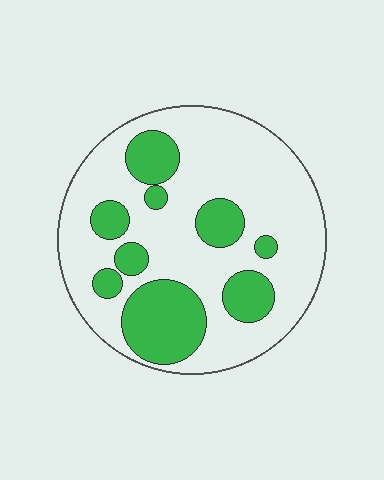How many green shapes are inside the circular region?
9.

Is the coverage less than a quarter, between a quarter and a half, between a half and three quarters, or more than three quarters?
Between a quarter and a half.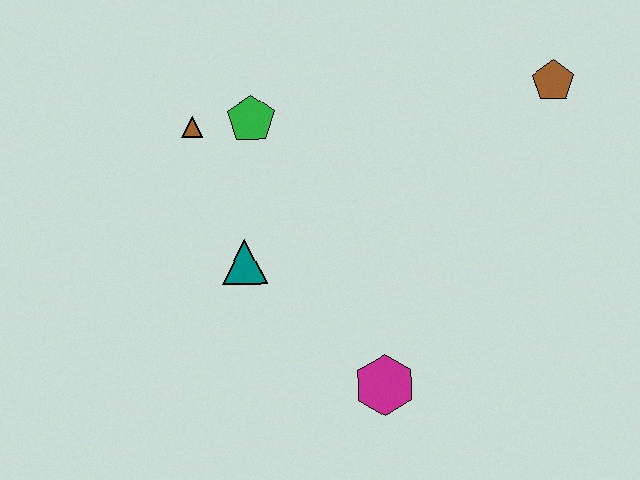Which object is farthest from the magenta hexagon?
The brown pentagon is farthest from the magenta hexagon.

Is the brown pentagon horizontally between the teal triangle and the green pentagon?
No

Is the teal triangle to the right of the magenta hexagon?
No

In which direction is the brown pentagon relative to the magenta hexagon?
The brown pentagon is above the magenta hexagon.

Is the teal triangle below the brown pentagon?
Yes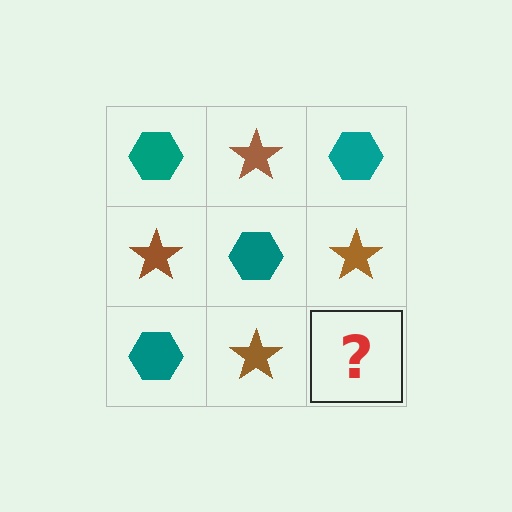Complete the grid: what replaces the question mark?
The question mark should be replaced with a teal hexagon.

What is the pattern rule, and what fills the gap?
The rule is that it alternates teal hexagon and brown star in a checkerboard pattern. The gap should be filled with a teal hexagon.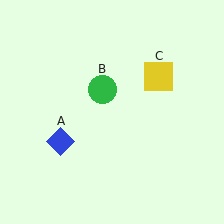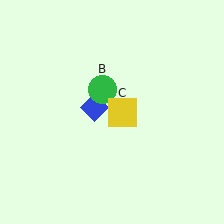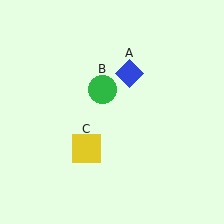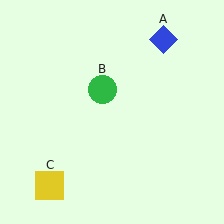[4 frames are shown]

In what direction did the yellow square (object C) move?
The yellow square (object C) moved down and to the left.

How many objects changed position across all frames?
2 objects changed position: blue diamond (object A), yellow square (object C).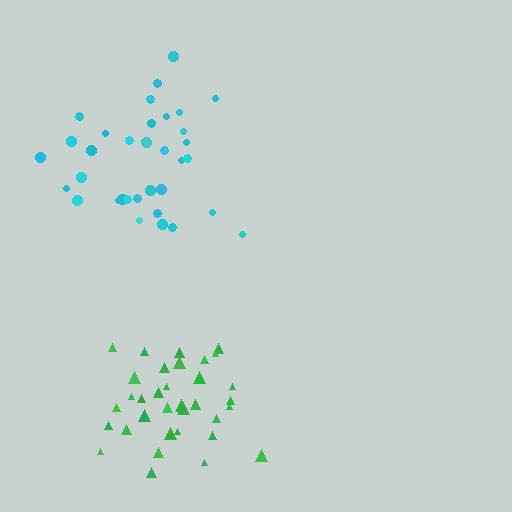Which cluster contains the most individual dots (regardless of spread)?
Green (35).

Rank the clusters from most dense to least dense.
green, cyan.